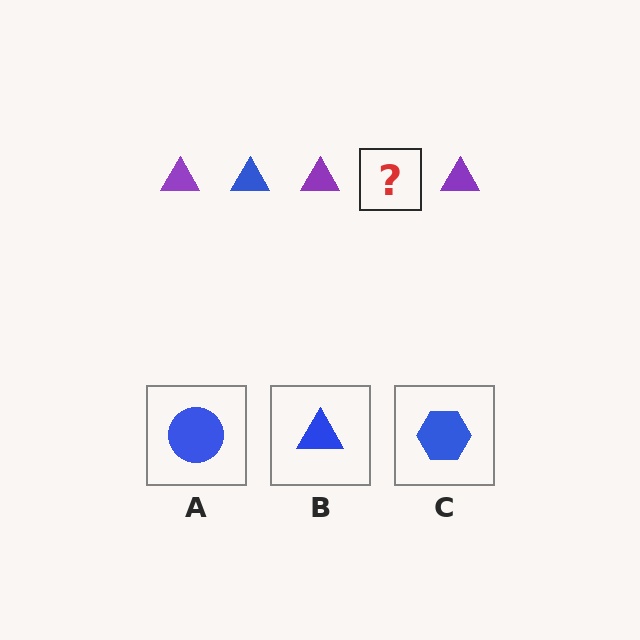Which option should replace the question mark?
Option B.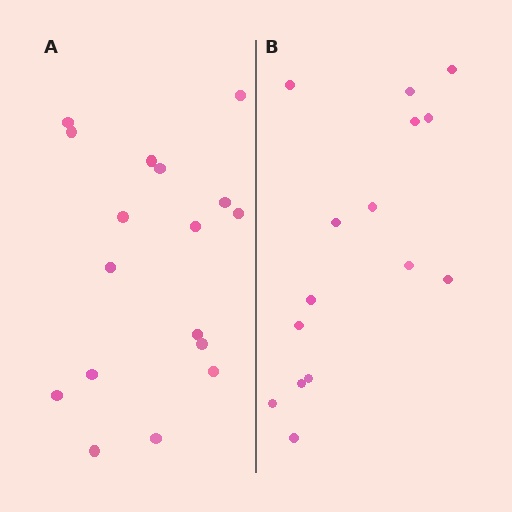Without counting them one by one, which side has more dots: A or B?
Region A (the left region) has more dots.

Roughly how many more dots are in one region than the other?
Region A has just a few more — roughly 2 or 3 more dots than region B.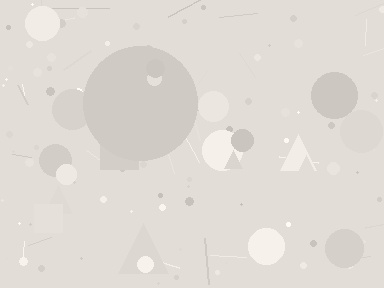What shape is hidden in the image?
A circle is hidden in the image.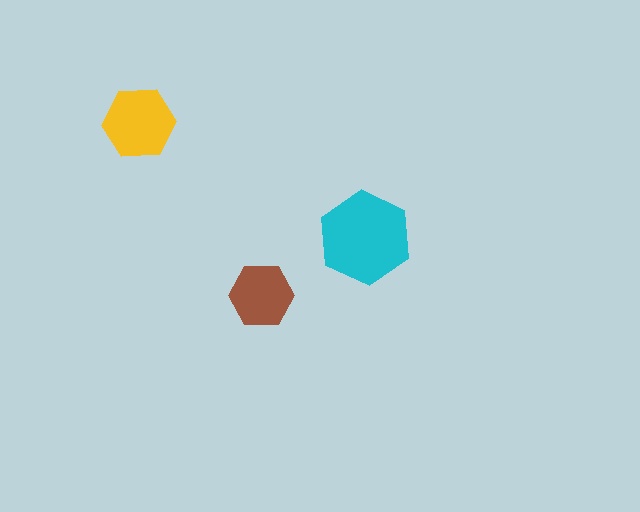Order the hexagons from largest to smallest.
the cyan one, the yellow one, the brown one.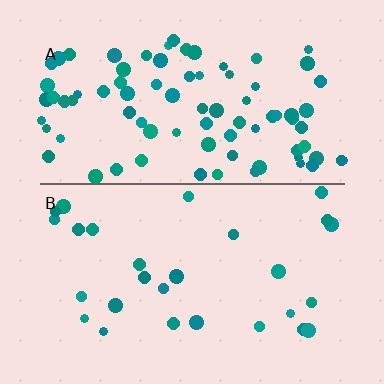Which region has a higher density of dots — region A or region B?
A (the top).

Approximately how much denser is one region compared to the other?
Approximately 3.0× — region A over region B.